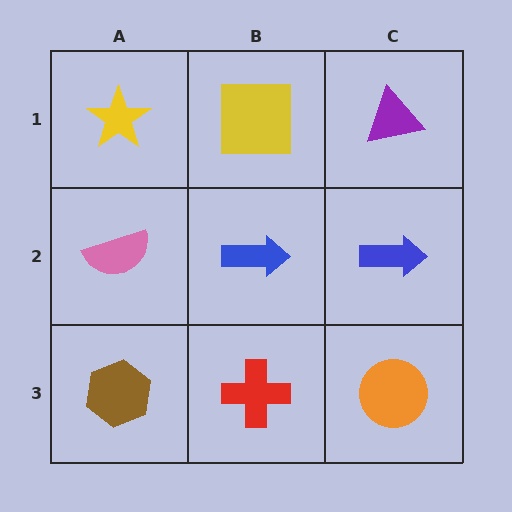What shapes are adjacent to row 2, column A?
A yellow star (row 1, column A), a brown hexagon (row 3, column A), a blue arrow (row 2, column B).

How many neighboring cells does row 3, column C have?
2.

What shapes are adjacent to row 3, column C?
A blue arrow (row 2, column C), a red cross (row 3, column B).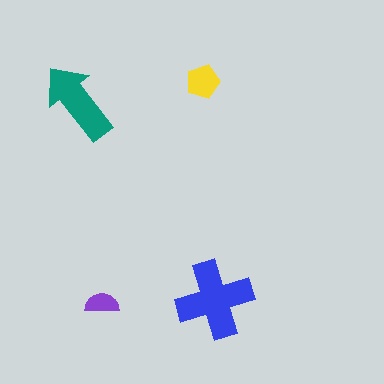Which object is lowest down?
The purple semicircle is bottommost.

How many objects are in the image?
There are 4 objects in the image.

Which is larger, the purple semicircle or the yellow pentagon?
The yellow pentagon.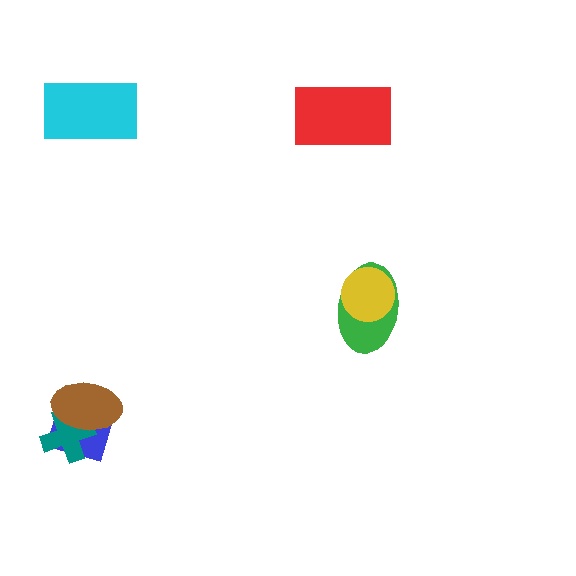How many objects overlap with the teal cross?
2 objects overlap with the teal cross.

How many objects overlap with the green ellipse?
1 object overlaps with the green ellipse.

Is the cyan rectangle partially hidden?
No, no other shape covers it.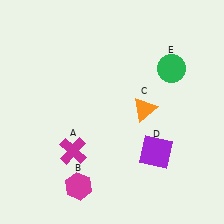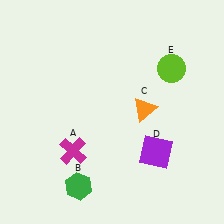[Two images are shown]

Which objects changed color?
B changed from magenta to green. E changed from green to lime.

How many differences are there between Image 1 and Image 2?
There are 2 differences between the two images.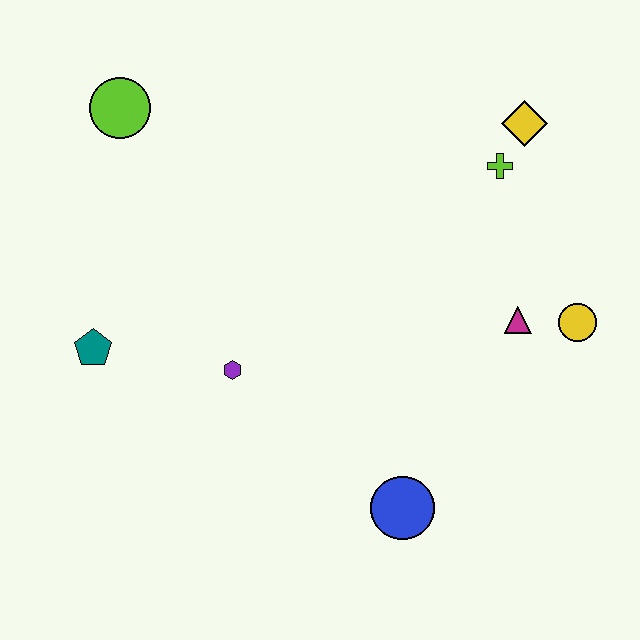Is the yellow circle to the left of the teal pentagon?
No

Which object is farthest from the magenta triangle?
The lime circle is farthest from the magenta triangle.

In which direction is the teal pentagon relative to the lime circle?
The teal pentagon is below the lime circle.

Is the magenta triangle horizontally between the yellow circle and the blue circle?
Yes